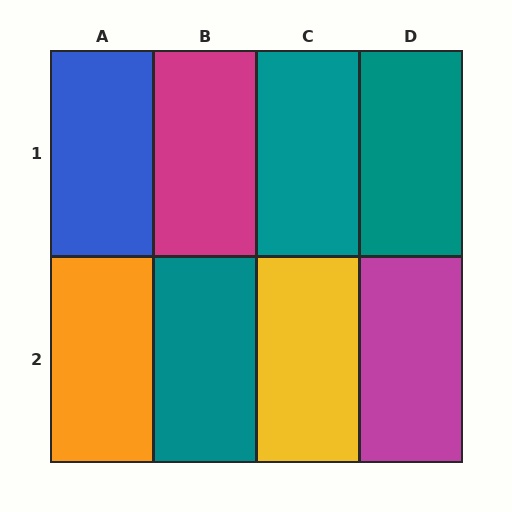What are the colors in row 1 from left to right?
Blue, magenta, teal, teal.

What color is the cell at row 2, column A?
Orange.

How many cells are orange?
1 cell is orange.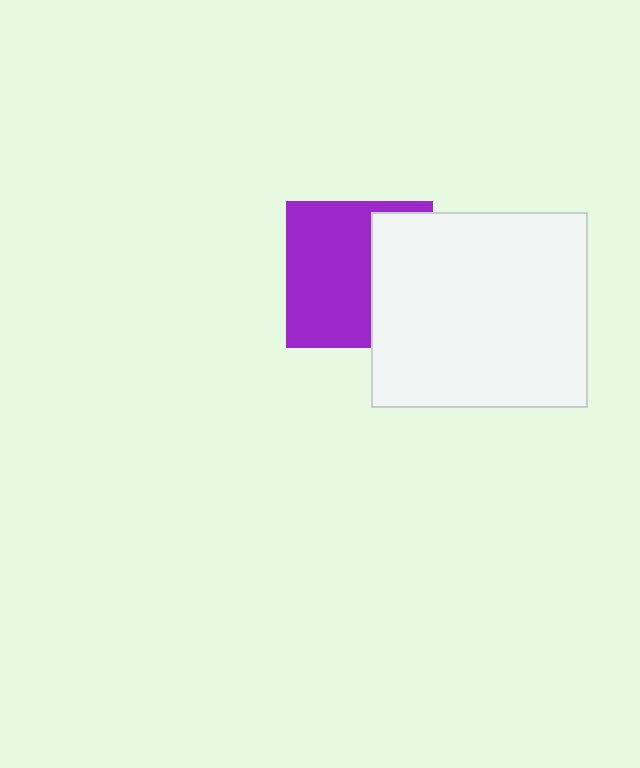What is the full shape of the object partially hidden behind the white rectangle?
The partially hidden object is a purple square.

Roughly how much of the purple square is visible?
About half of it is visible (roughly 61%).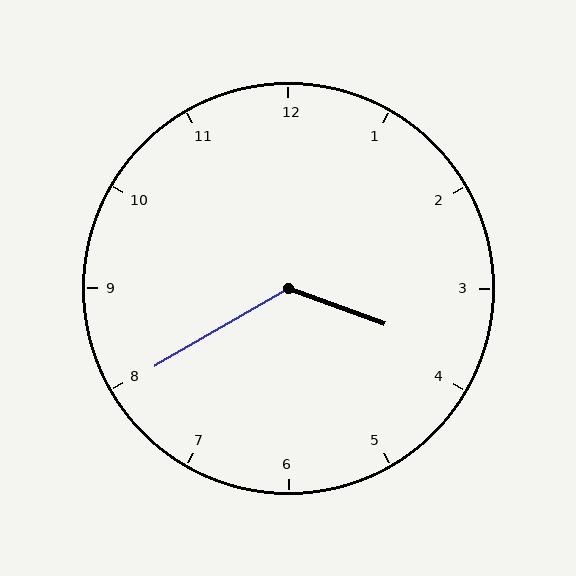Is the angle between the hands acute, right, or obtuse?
It is obtuse.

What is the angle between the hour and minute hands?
Approximately 130 degrees.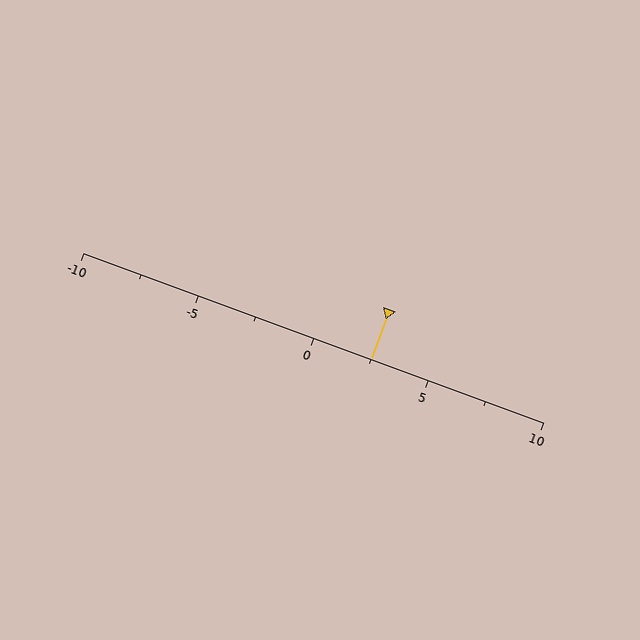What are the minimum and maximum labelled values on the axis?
The axis runs from -10 to 10.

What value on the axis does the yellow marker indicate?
The marker indicates approximately 2.5.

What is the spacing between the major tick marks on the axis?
The major ticks are spaced 5 apart.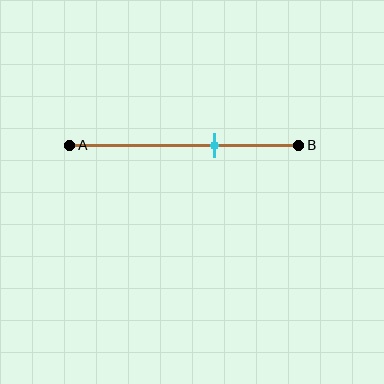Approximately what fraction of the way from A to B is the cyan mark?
The cyan mark is approximately 65% of the way from A to B.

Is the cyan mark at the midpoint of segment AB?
No, the mark is at about 65% from A, not at the 50% midpoint.